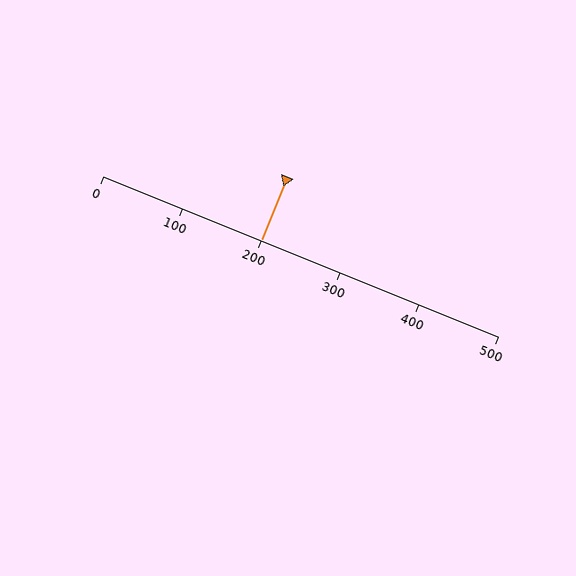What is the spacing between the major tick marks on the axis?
The major ticks are spaced 100 apart.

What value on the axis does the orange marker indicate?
The marker indicates approximately 200.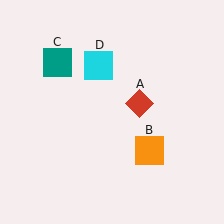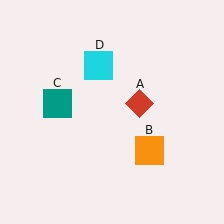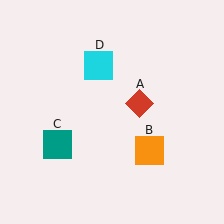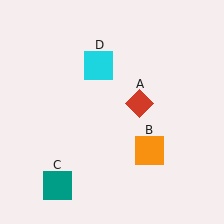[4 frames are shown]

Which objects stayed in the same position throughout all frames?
Red diamond (object A) and orange square (object B) and cyan square (object D) remained stationary.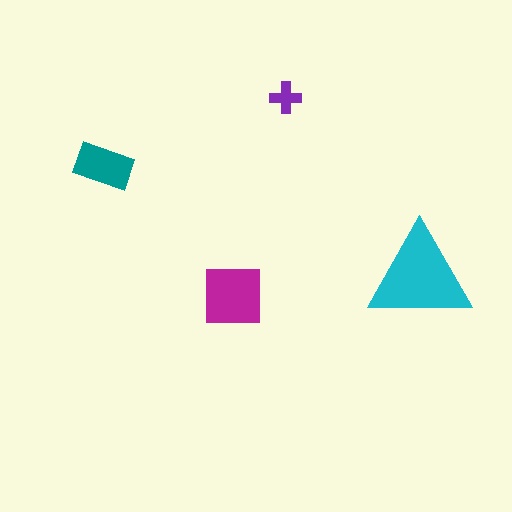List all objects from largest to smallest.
The cyan triangle, the magenta square, the teal rectangle, the purple cross.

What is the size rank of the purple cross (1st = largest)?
4th.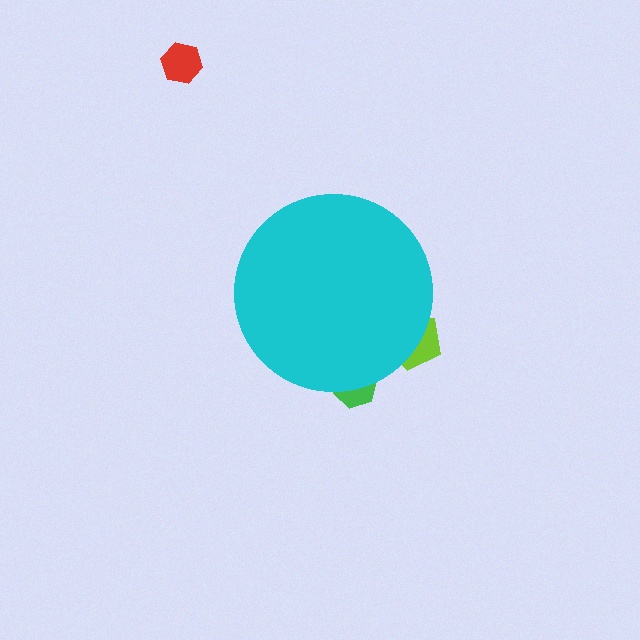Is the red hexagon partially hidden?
No, the red hexagon is fully visible.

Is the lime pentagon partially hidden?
Yes, the lime pentagon is partially hidden behind the cyan circle.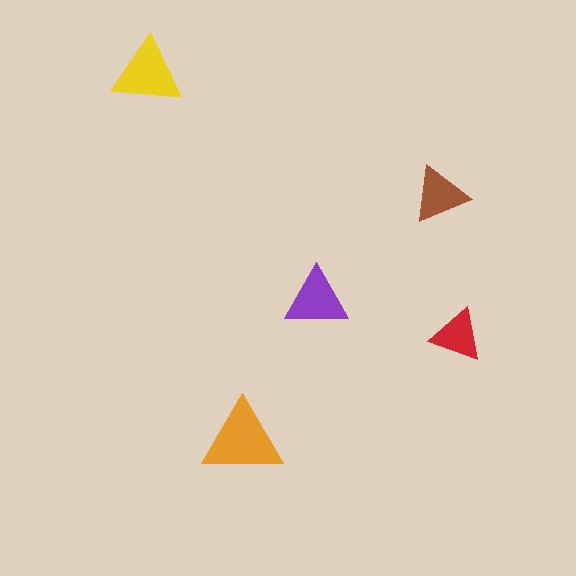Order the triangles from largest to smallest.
the orange one, the yellow one, the purple one, the brown one, the red one.